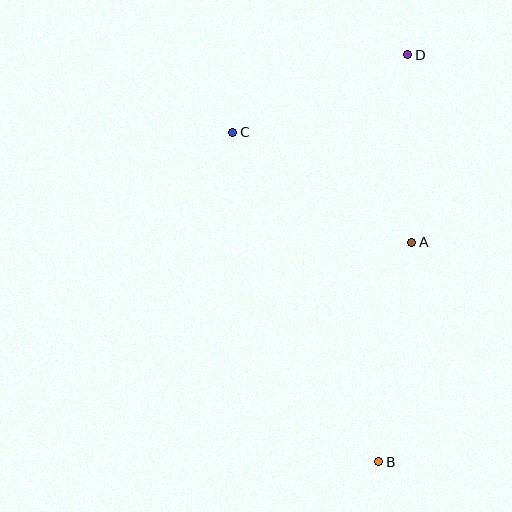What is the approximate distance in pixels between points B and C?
The distance between B and C is approximately 360 pixels.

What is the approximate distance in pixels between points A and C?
The distance between A and C is approximately 210 pixels.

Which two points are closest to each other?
Points A and D are closest to each other.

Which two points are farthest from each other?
Points B and D are farthest from each other.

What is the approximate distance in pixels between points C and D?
The distance between C and D is approximately 192 pixels.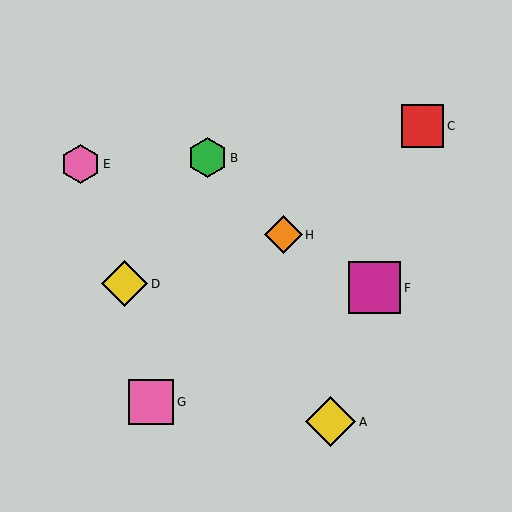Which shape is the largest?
The magenta square (labeled F) is the largest.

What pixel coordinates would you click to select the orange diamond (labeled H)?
Click at (283, 235) to select the orange diamond H.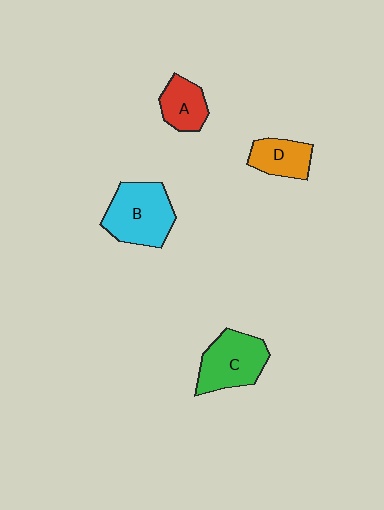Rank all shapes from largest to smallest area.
From largest to smallest: B (cyan), C (green), D (orange), A (red).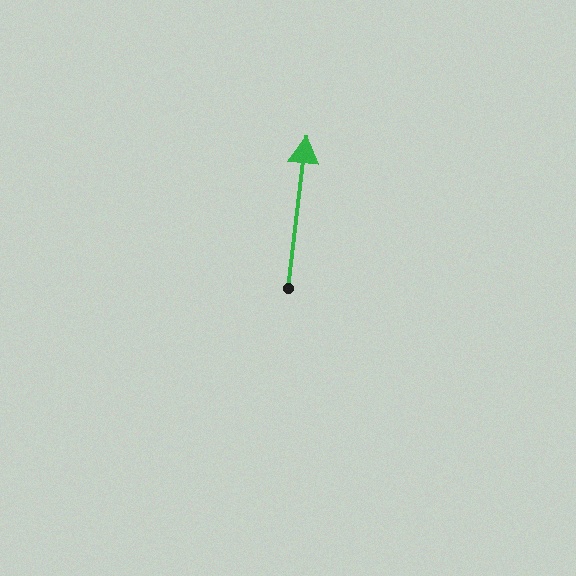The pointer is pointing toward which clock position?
Roughly 12 o'clock.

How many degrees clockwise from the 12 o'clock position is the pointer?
Approximately 7 degrees.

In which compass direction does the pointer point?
North.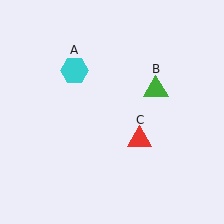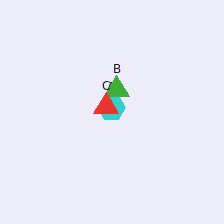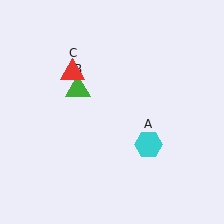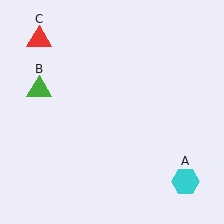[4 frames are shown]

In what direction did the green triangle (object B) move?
The green triangle (object B) moved left.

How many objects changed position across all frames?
3 objects changed position: cyan hexagon (object A), green triangle (object B), red triangle (object C).